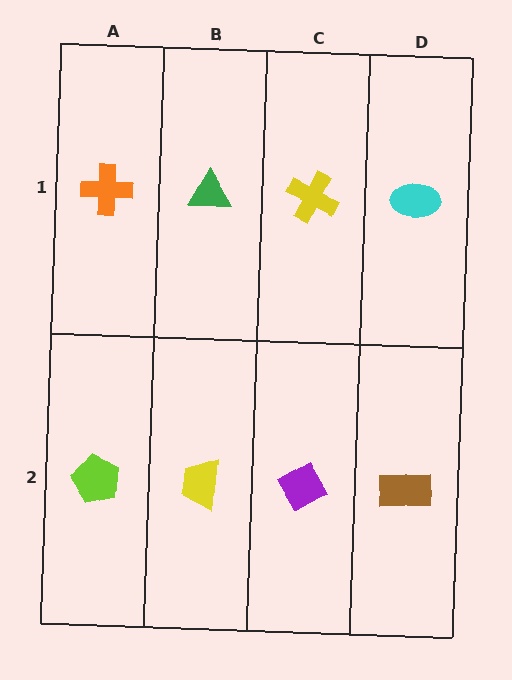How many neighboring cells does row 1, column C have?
3.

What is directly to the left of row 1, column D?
A yellow cross.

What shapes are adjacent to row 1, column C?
A purple diamond (row 2, column C), a green triangle (row 1, column B), a cyan ellipse (row 1, column D).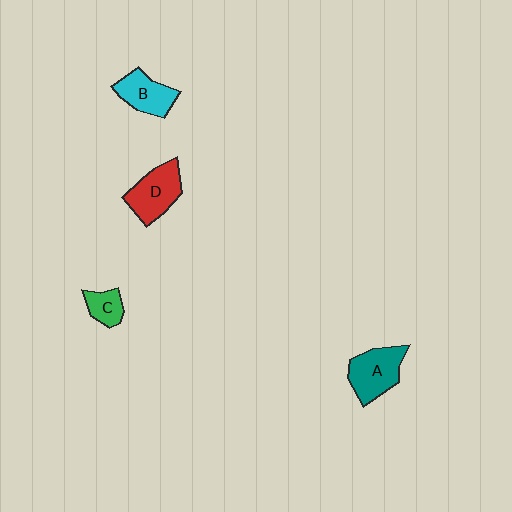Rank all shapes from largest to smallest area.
From largest to smallest: A (teal), D (red), B (cyan), C (green).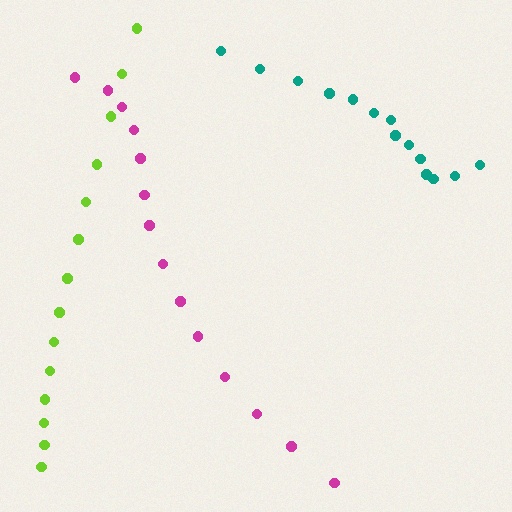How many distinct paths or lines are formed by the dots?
There are 3 distinct paths.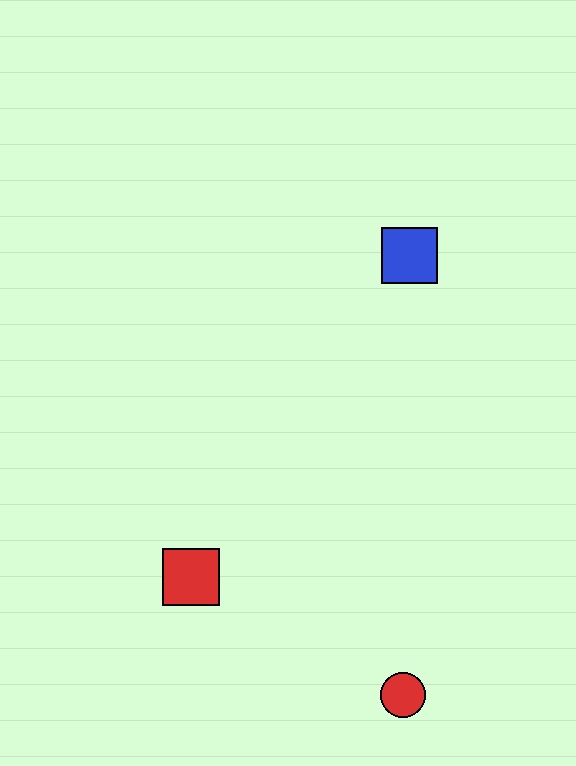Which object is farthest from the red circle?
The blue square is farthest from the red circle.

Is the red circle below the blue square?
Yes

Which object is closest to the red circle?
The red square is closest to the red circle.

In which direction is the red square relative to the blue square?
The red square is below the blue square.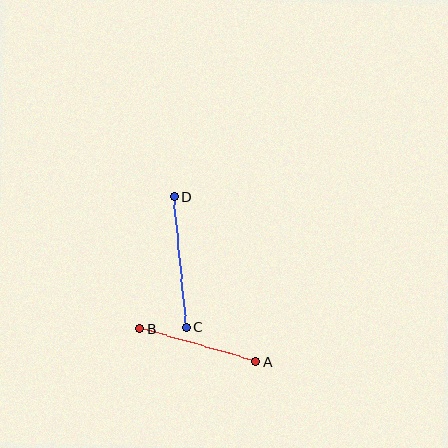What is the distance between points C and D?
The distance is approximately 132 pixels.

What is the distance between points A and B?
The distance is approximately 121 pixels.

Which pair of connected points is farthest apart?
Points C and D are farthest apart.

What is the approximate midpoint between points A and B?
The midpoint is at approximately (198, 345) pixels.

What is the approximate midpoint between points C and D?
The midpoint is at approximately (180, 262) pixels.